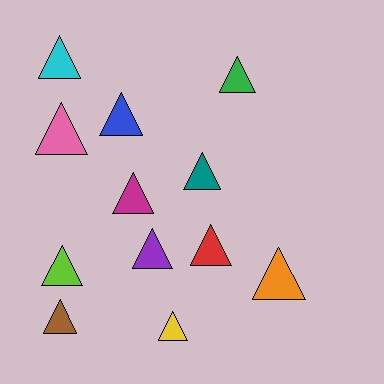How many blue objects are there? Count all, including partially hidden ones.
There is 1 blue object.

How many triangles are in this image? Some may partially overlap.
There are 12 triangles.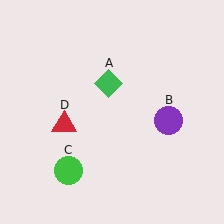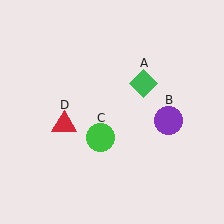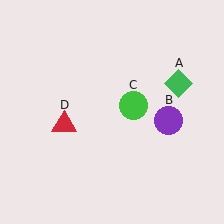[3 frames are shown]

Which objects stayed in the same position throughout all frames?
Purple circle (object B) and red triangle (object D) remained stationary.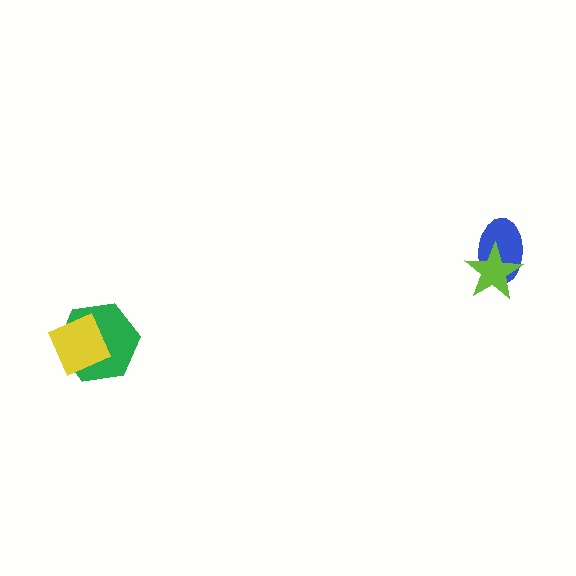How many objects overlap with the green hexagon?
1 object overlaps with the green hexagon.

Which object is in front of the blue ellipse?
The lime star is in front of the blue ellipse.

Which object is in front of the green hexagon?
The yellow diamond is in front of the green hexagon.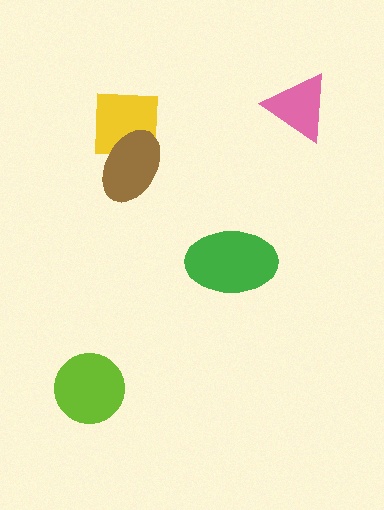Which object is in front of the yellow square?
The brown ellipse is in front of the yellow square.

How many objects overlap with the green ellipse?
0 objects overlap with the green ellipse.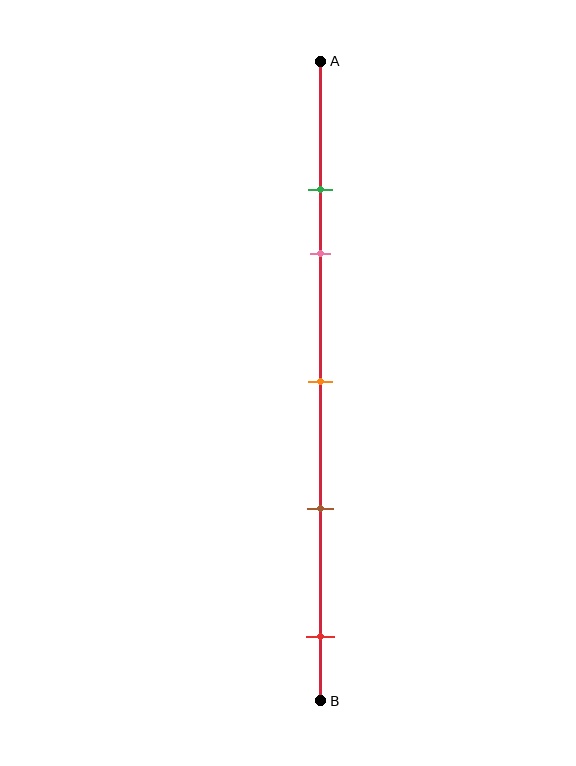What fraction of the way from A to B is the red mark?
The red mark is approximately 90% (0.9) of the way from A to B.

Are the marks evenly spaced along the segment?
No, the marks are not evenly spaced.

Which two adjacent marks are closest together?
The green and pink marks are the closest adjacent pair.